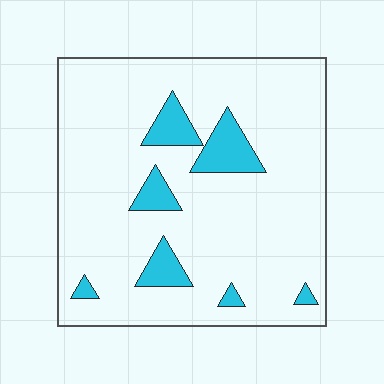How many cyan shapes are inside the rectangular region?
7.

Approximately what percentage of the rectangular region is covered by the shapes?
Approximately 10%.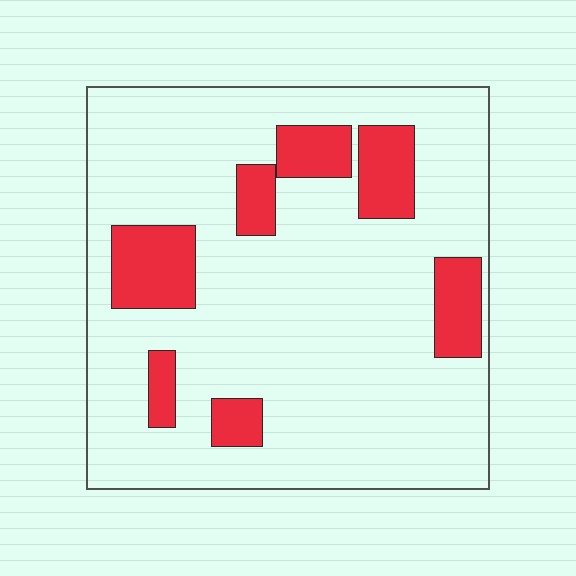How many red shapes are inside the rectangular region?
7.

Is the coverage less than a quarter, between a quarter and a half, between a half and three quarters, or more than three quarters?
Less than a quarter.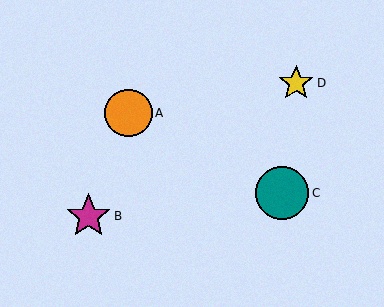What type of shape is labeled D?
Shape D is a yellow star.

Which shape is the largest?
The teal circle (labeled C) is the largest.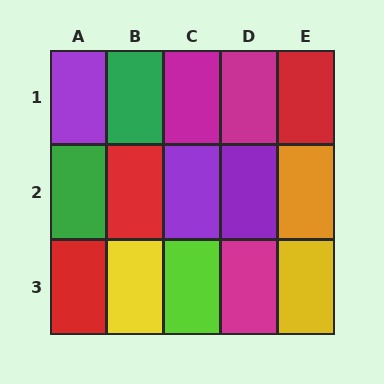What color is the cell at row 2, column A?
Green.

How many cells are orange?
1 cell is orange.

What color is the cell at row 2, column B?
Red.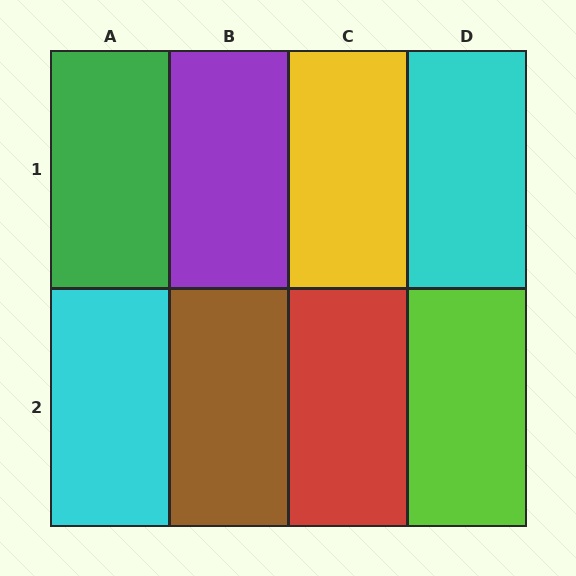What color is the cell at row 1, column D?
Cyan.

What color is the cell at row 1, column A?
Green.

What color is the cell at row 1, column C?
Yellow.